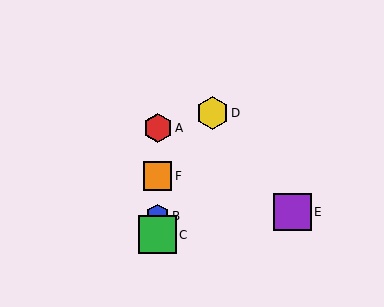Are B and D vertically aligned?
No, B is at x≈158 and D is at x≈212.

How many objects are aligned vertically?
4 objects (A, B, C, F) are aligned vertically.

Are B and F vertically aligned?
Yes, both are at x≈158.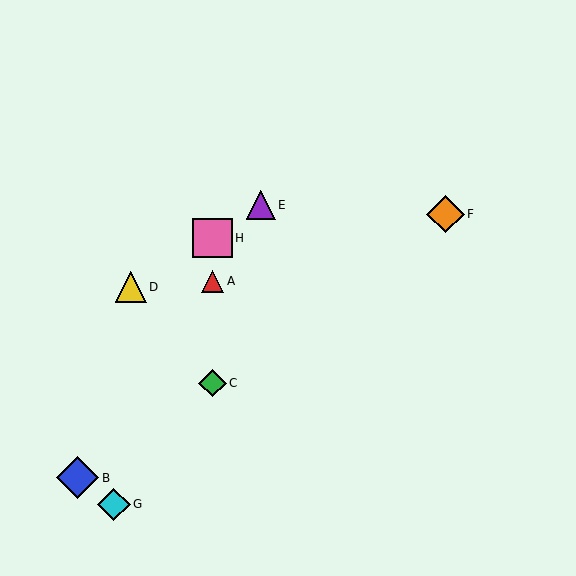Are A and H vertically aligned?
Yes, both are at x≈213.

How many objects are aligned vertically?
3 objects (A, C, H) are aligned vertically.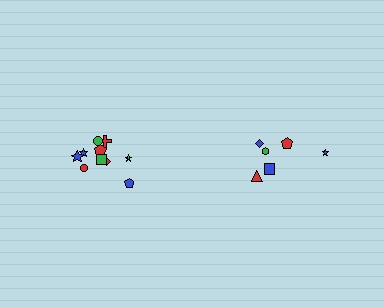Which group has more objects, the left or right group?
The left group.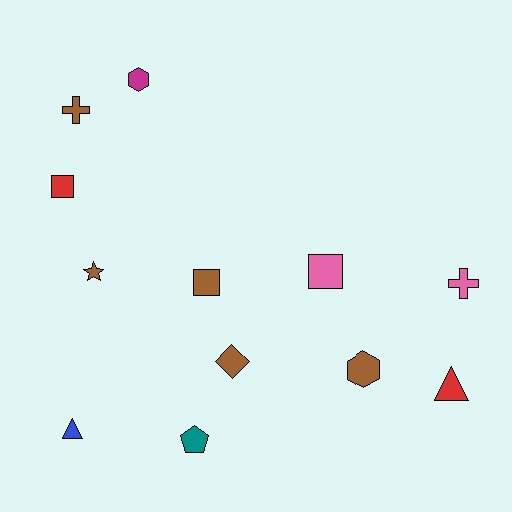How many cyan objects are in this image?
There are no cyan objects.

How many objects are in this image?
There are 12 objects.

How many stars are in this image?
There is 1 star.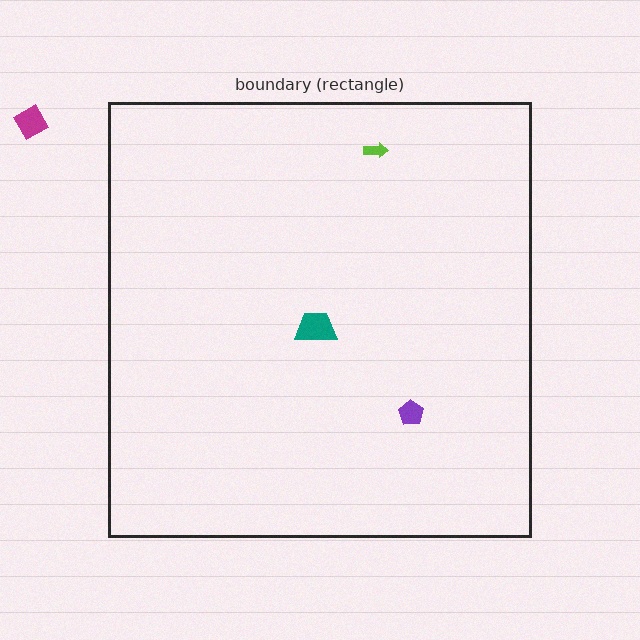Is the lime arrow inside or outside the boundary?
Inside.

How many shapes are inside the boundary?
3 inside, 1 outside.